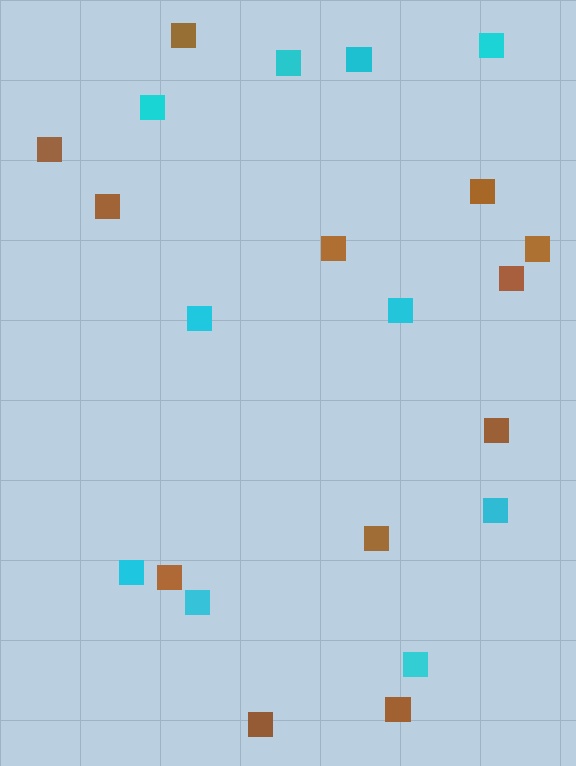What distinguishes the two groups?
There are 2 groups: one group of brown squares (12) and one group of cyan squares (10).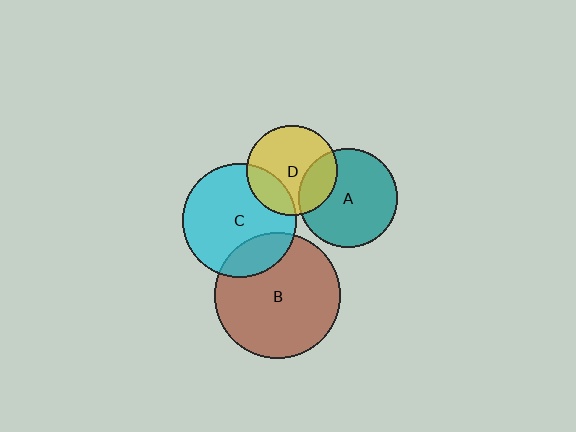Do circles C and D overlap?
Yes.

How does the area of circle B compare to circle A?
Approximately 1.6 times.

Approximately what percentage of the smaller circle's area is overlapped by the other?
Approximately 25%.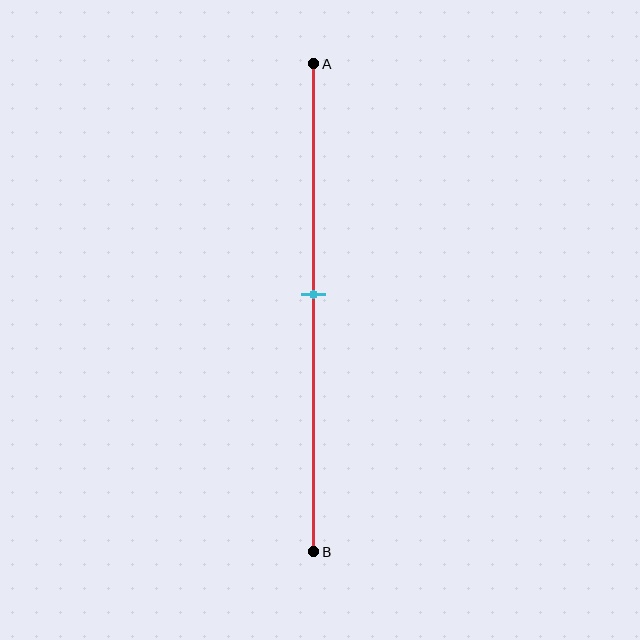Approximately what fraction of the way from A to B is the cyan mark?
The cyan mark is approximately 45% of the way from A to B.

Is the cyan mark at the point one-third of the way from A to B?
No, the mark is at about 45% from A, not at the 33% one-third point.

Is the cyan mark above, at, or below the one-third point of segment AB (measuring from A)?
The cyan mark is below the one-third point of segment AB.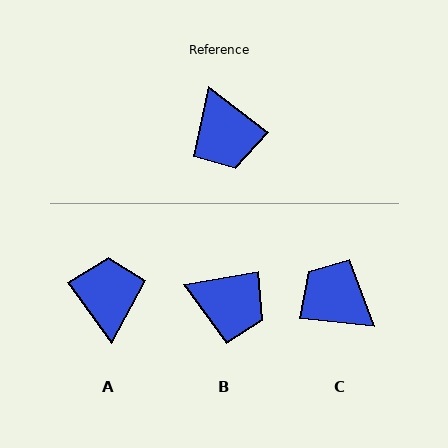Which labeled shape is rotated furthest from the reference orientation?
A, about 164 degrees away.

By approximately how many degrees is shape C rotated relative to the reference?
Approximately 148 degrees clockwise.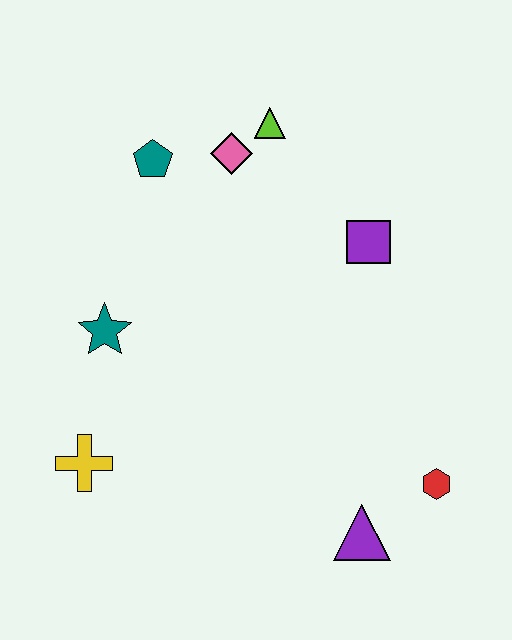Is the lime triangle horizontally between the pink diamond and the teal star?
No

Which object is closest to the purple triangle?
The red hexagon is closest to the purple triangle.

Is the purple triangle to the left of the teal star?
No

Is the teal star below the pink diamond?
Yes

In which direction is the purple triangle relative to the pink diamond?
The purple triangle is below the pink diamond.